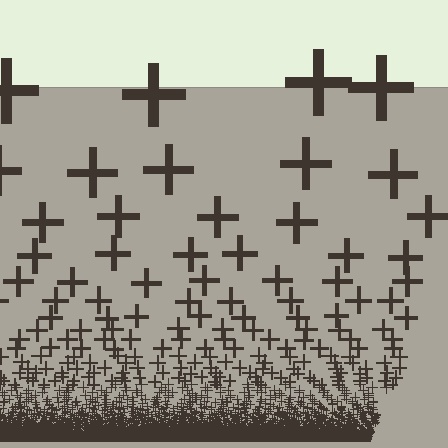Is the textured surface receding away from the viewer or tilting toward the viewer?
The surface appears to tilt toward the viewer. Texture elements get larger and sparser toward the top.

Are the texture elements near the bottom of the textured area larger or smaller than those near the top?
Smaller. The gradient is inverted — elements near the bottom are smaller and denser.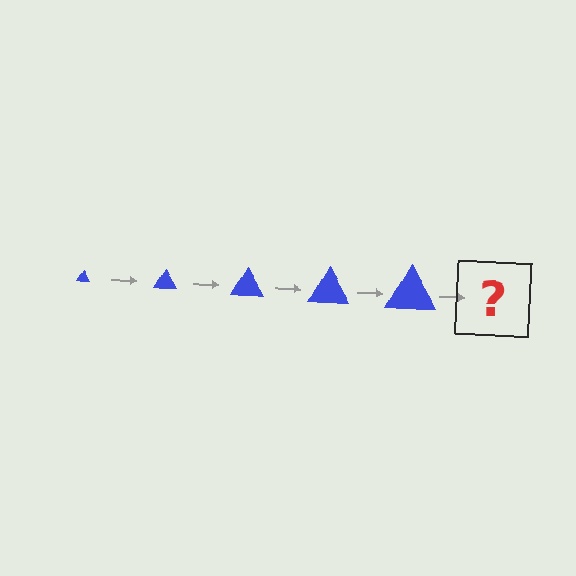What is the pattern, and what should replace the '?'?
The pattern is that the triangle gets progressively larger each step. The '?' should be a blue triangle, larger than the previous one.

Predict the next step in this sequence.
The next step is a blue triangle, larger than the previous one.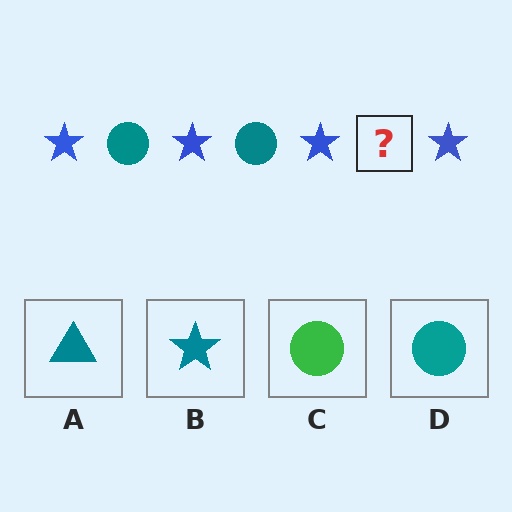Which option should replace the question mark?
Option D.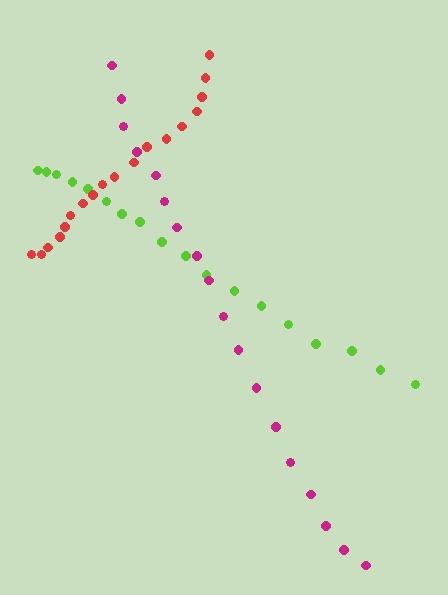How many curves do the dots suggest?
There are 3 distinct paths.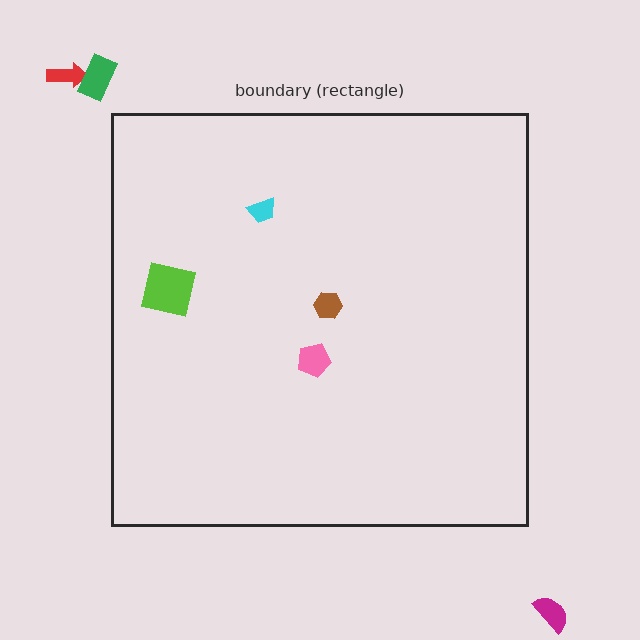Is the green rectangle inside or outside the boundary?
Outside.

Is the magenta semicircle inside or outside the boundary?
Outside.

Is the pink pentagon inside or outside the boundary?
Inside.